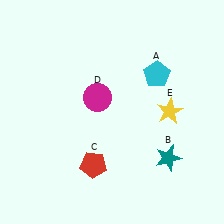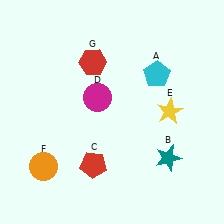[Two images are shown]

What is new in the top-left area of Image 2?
A red hexagon (G) was added in the top-left area of Image 2.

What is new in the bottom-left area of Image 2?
An orange circle (F) was added in the bottom-left area of Image 2.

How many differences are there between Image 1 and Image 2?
There are 2 differences between the two images.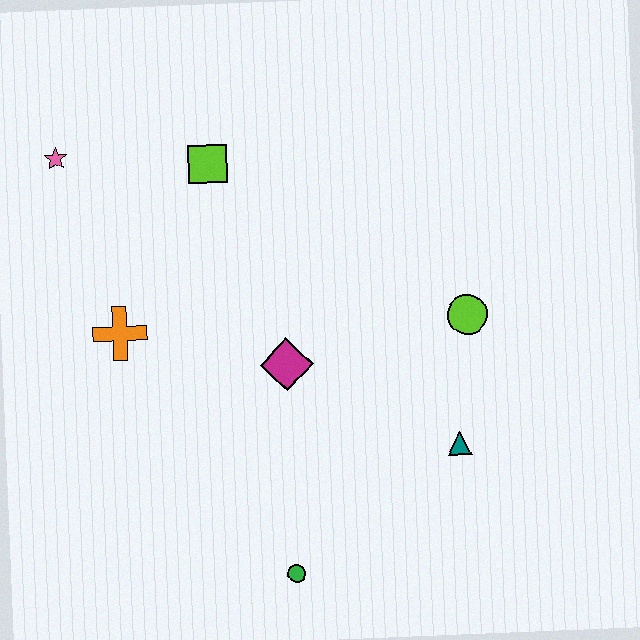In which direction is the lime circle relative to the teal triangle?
The lime circle is above the teal triangle.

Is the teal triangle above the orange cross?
No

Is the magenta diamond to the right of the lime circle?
No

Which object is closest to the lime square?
The pink star is closest to the lime square.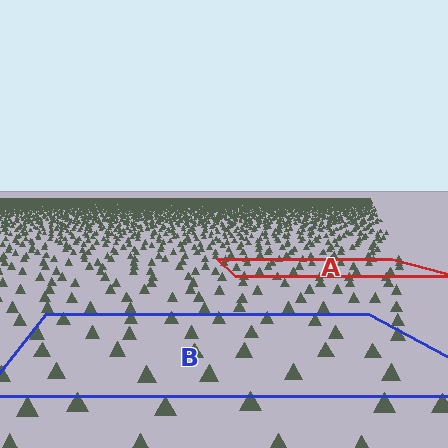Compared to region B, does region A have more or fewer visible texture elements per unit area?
Region A has more texture elements per unit area — they are packed more densely because it is farther away.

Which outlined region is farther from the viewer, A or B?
Region A is farther from the viewer — the texture elements inside it appear smaller and more densely packed.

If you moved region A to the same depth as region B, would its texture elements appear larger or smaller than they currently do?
They would appear larger. At a closer depth, the same texture elements are projected at a bigger on-screen size.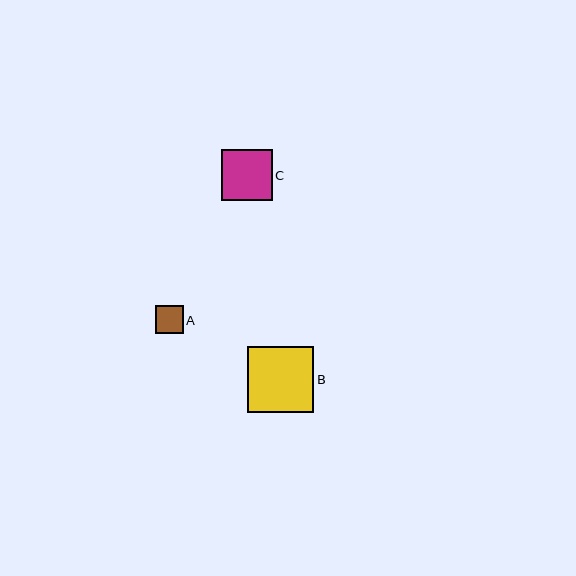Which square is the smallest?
Square A is the smallest with a size of approximately 28 pixels.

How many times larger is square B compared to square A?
Square B is approximately 2.4 times the size of square A.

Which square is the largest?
Square B is the largest with a size of approximately 67 pixels.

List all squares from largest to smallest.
From largest to smallest: B, C, A.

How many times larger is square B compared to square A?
Square B is approximately 2.4 times the size of square A.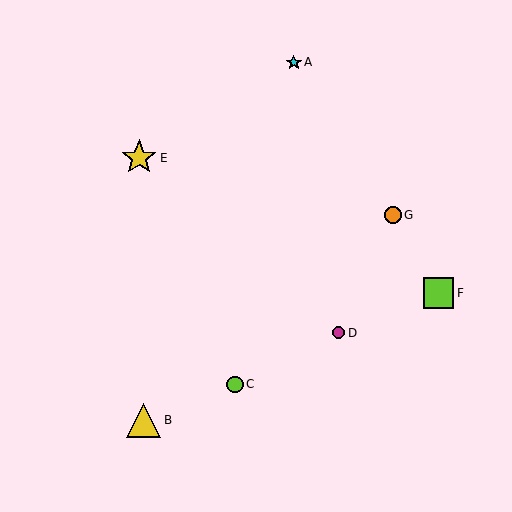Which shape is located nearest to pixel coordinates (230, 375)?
The lime circle (labeled C) at (235, 384) is nearest to that location.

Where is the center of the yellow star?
The center of the yellow star is at (139, 158).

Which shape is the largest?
The yellow star (labeled E) is the largest.